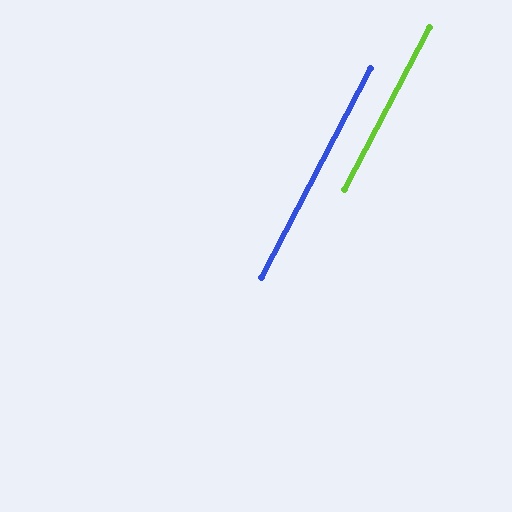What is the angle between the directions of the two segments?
Approximately 0 degrees.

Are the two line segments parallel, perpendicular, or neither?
Parallel — their directions differ by only 0.1°.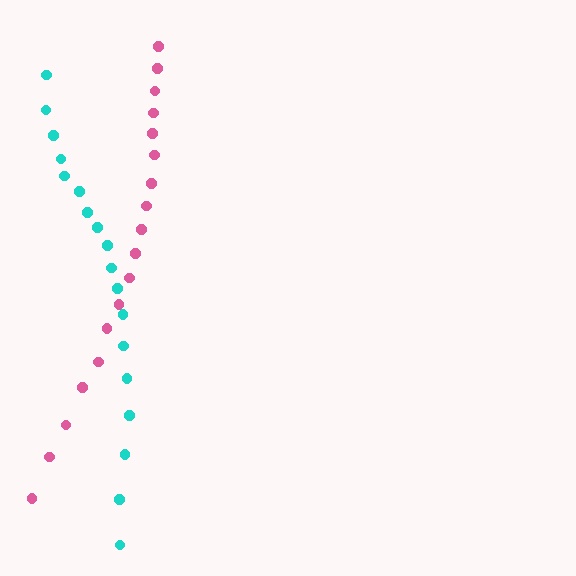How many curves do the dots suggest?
There are 2 distinct paths.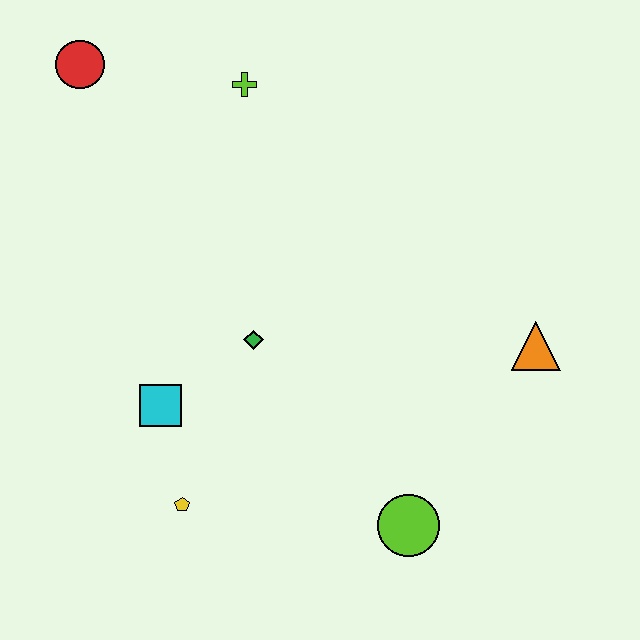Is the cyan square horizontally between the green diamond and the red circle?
Yes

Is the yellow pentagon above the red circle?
No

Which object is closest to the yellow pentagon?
The cyan square is closest to the yellow pentagon.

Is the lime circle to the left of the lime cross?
No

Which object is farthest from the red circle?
The lime circle is farthest from the red circle.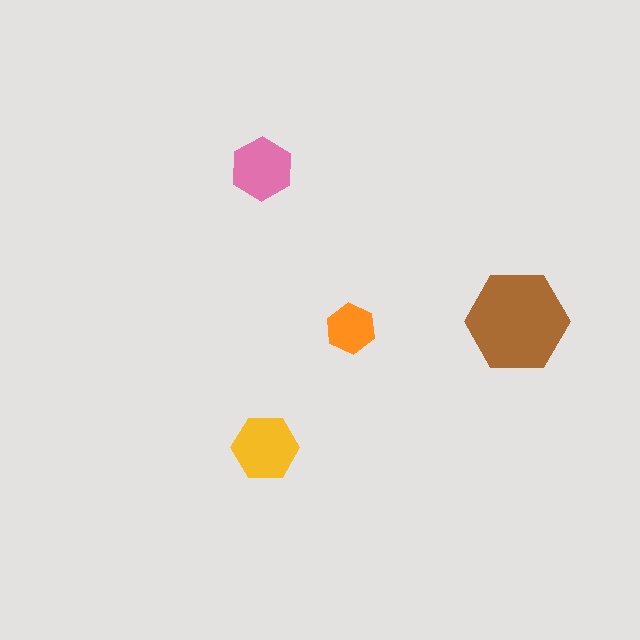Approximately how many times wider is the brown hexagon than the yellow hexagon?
About 1.5 times wider.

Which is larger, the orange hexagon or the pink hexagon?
The pink one.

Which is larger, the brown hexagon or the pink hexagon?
The brown one.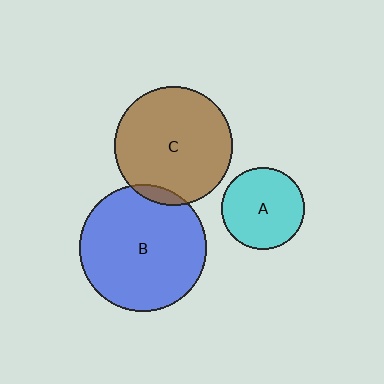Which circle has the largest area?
Circle B (blue).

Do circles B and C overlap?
Yes.